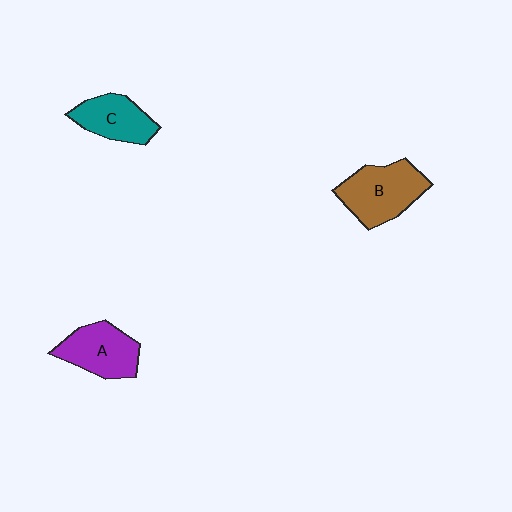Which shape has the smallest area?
Shape C (teal).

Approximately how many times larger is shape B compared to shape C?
Approximately 1.3 times.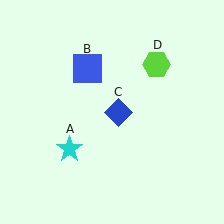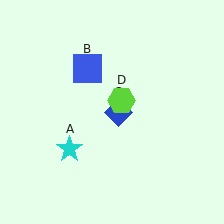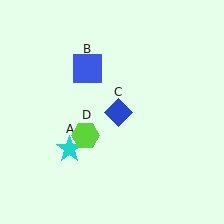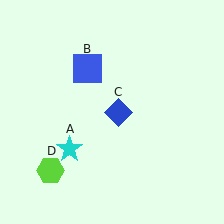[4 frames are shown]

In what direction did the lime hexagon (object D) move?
The lime hexagon (object D) moved down and to the left.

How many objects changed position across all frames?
1 object changed position: lime hexagon (object D).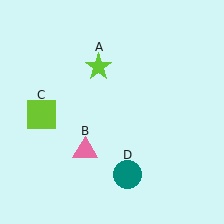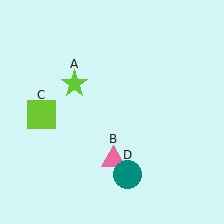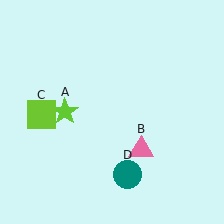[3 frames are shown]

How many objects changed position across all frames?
2 objects changed position: lime star (object A), pink triangle (object B).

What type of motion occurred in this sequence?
The lime star (object A), pink triangle (object B) rotated counterclockwise around the center of the scene.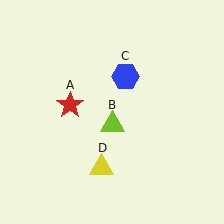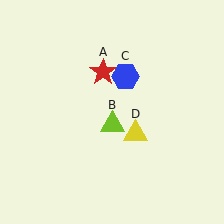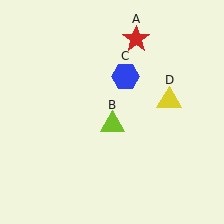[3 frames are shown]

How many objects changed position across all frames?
2 objects changed position: red star (object A), yellow triangle (object D).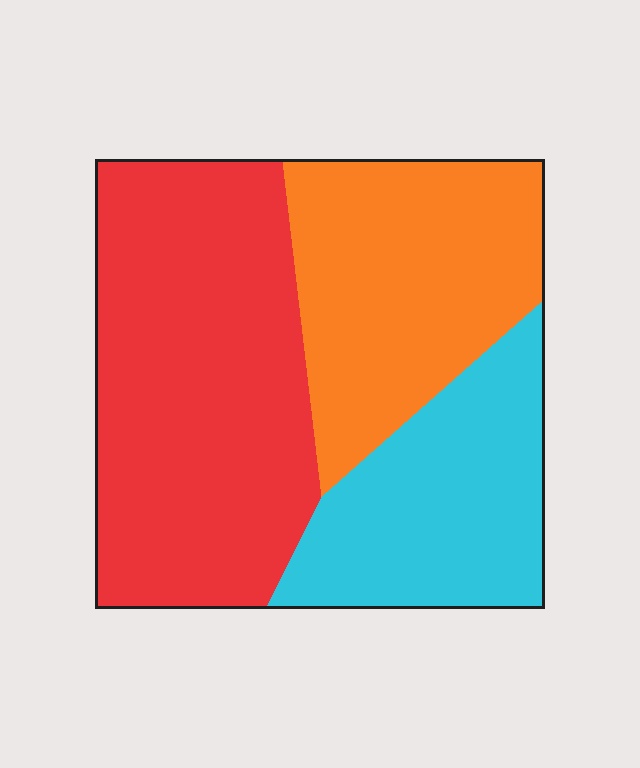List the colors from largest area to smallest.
From largest to smallest: red, orange, cyan.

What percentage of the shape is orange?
Orange takes up about one third (1/3) of the shape.